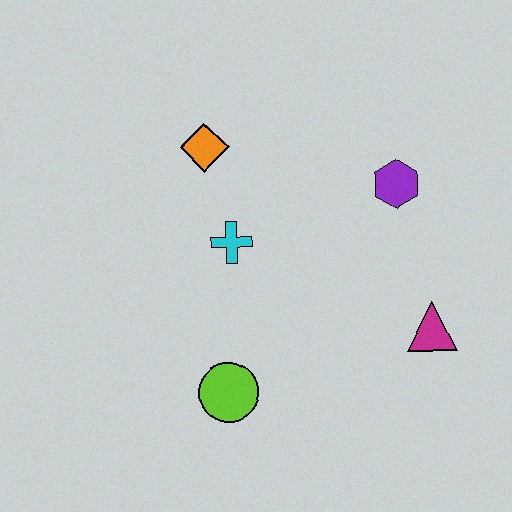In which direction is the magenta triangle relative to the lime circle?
The magenta triangle is to the right of the lime circle.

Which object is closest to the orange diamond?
The cyan cross is closest to the orange diamond.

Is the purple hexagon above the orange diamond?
No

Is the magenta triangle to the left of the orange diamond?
No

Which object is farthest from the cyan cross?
The magenta triangle is farthest from the cyan cross.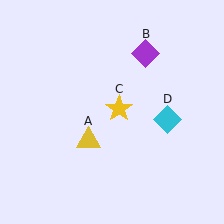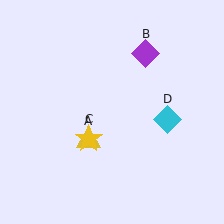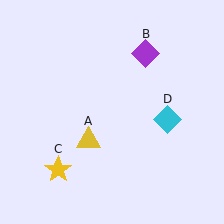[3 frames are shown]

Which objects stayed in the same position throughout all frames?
Yellow triangle (object A) and purple diamond (object B) and cyan diamond (object D) remained stationary.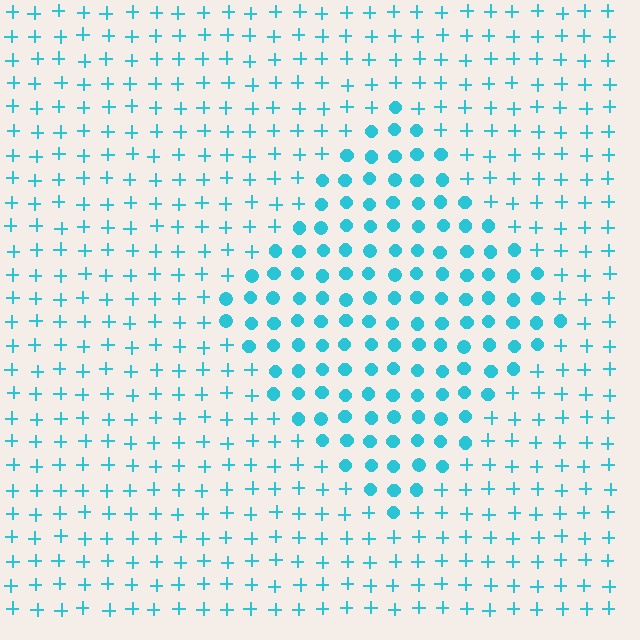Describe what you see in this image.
The image is filled with small cyan elements arranged in a uniform grid. A diamond-shaped region contains circles, while the surrounding area contains plus signs. The boundary is defined purely by the change in element shape.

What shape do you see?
I see a diamond.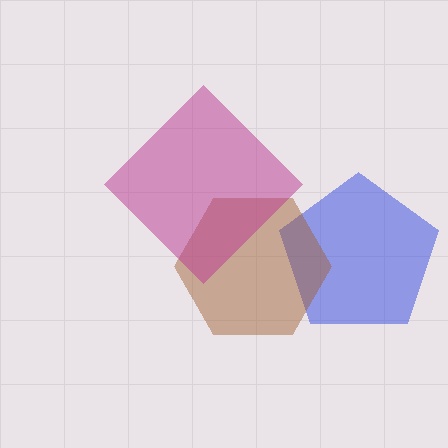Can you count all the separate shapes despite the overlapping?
Yes, there are 3 separate shapes.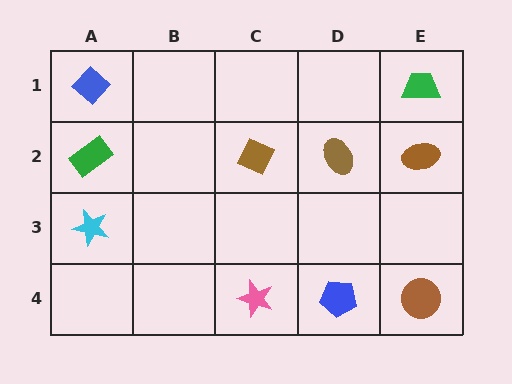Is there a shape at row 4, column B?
No, that cell is empty.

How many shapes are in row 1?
2 shapes.